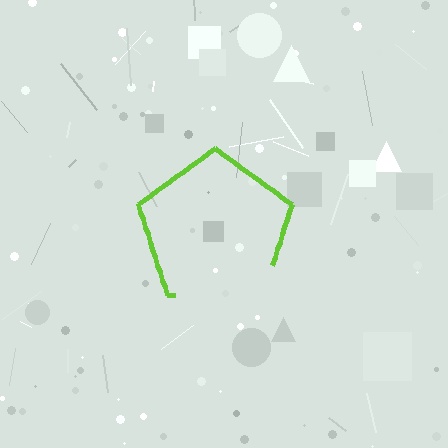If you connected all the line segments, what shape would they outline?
They would outline a pentagon.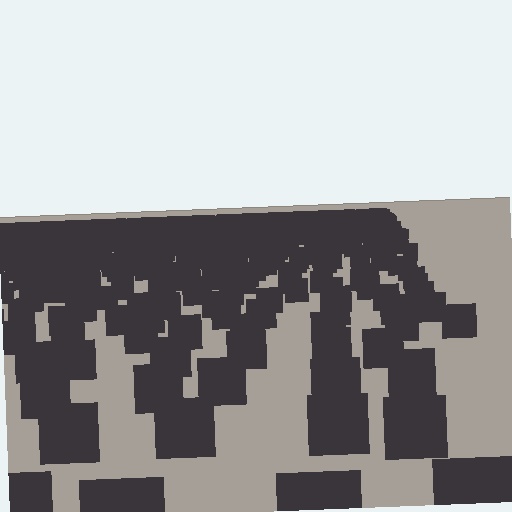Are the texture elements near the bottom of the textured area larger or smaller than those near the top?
Larger. Near the bottom, elements are closer to the viewer and appear at a bigger on-screen size.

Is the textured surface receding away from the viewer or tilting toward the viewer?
The surface is receding away from the viewer. Texture elements get smaller and denser toward the top.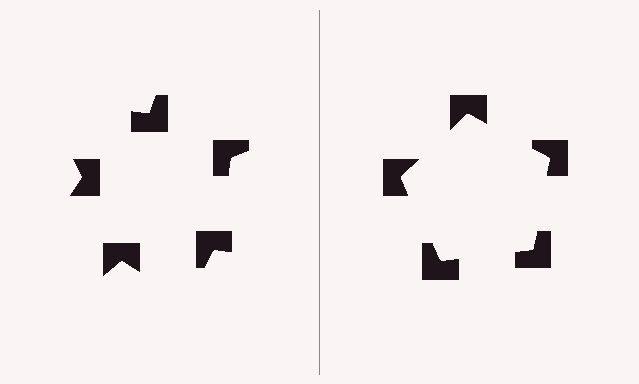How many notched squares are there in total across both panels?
10 — 5 on each side.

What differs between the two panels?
The notched squares are positioned identically on both sides; only the wedge orientations differ. On the right they align to a pentagon; on the left they are misaligned.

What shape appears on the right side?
An illusory pentagon.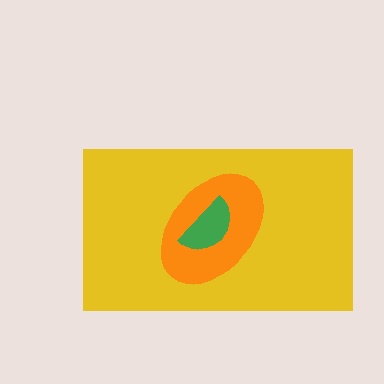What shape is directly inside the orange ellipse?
The green semicircle.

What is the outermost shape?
The yellow rectangle.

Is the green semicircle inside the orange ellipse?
Yes.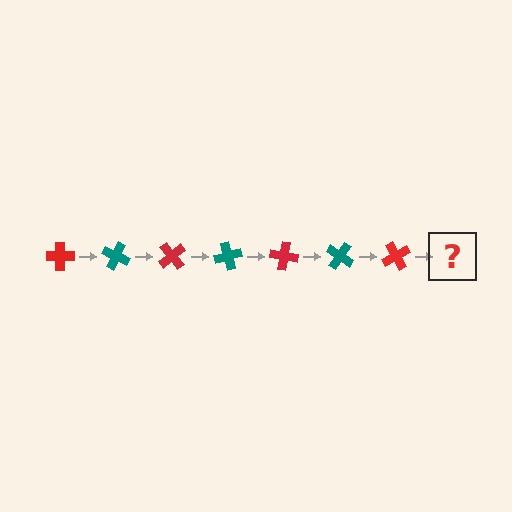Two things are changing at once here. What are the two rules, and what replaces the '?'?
The two rules are that it rotates 25 degrees each step and the color cycles through red and teal. The '?' should be a teal cross, rotated 175 degrees from the start.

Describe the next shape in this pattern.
It should be a teal cross, rotated 175 degrees from the start.